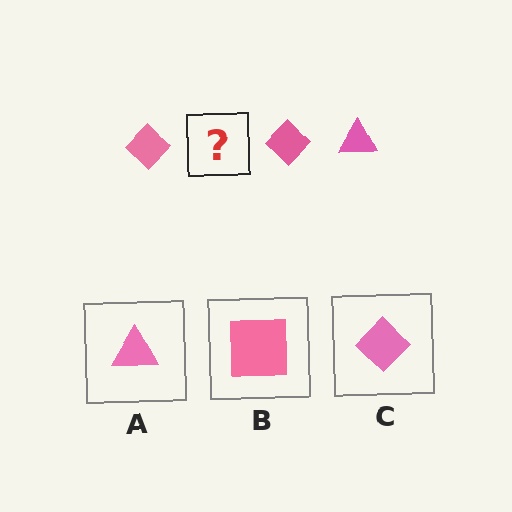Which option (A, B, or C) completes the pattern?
A.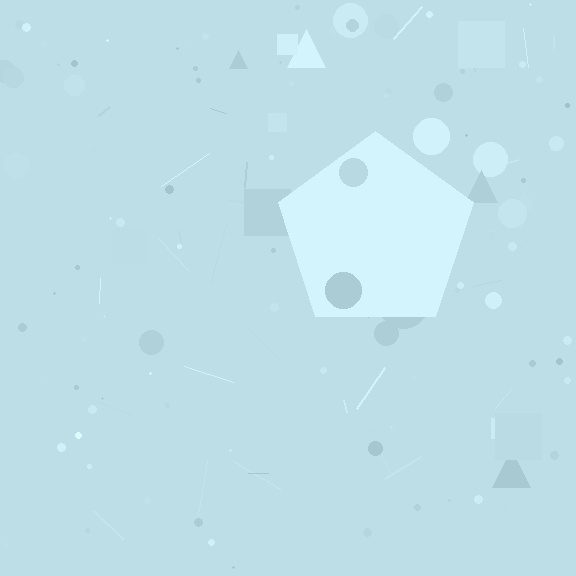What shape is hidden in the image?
A pentagon is hidden in the image.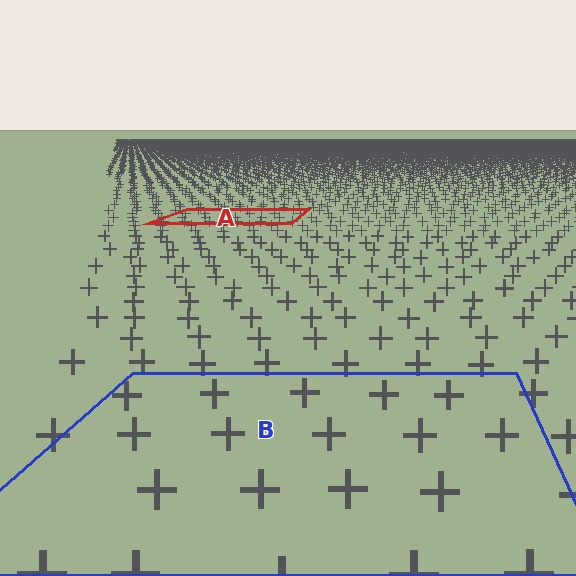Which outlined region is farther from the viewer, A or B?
Region A is farther from the viewer — the texture elements inside it appear smaller and more densely packed.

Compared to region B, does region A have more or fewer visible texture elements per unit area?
Region A has more texture elements per unit area — they are packed more densely because it is farther away.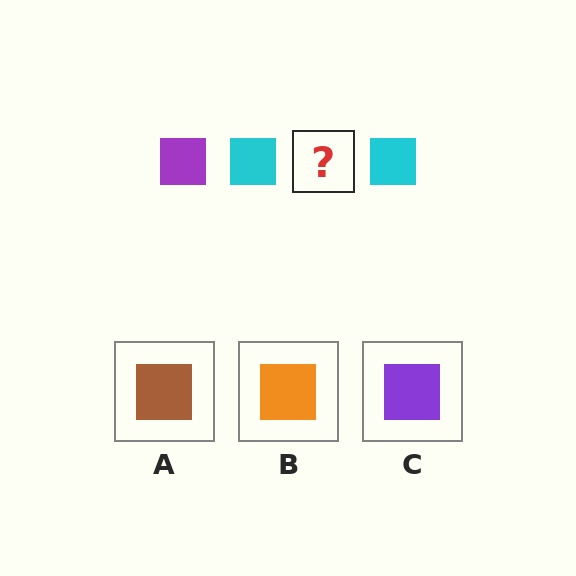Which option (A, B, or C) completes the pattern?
C.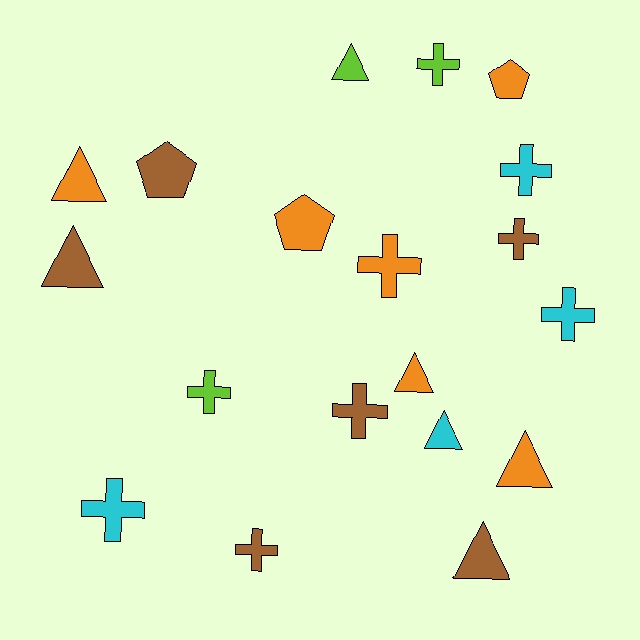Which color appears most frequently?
Orange, with 6 objects.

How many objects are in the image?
There are 19 objects.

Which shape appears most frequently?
Cross, with 9 objects.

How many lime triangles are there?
There is 1 lime triangle.